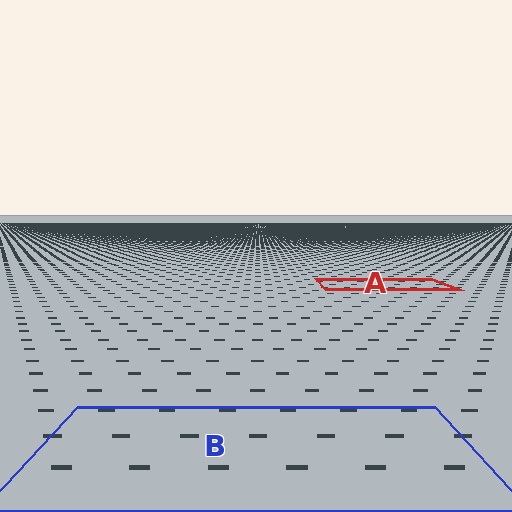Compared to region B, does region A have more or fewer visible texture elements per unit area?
Region A has more texture elements per unit area — they are packed more densely because it is farther away.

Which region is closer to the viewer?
Region B is closer. The texture elements there are larger and more spread out.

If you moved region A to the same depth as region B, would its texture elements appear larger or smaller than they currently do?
They would appear larger. At a closer depth, the same texture elements are projected at a bigger on-screen size.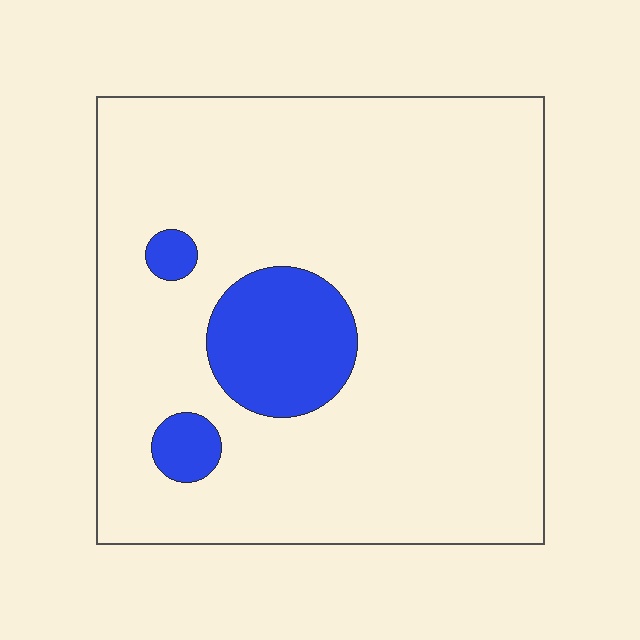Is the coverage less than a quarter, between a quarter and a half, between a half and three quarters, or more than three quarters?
Less than a quarter.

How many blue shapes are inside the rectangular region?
3.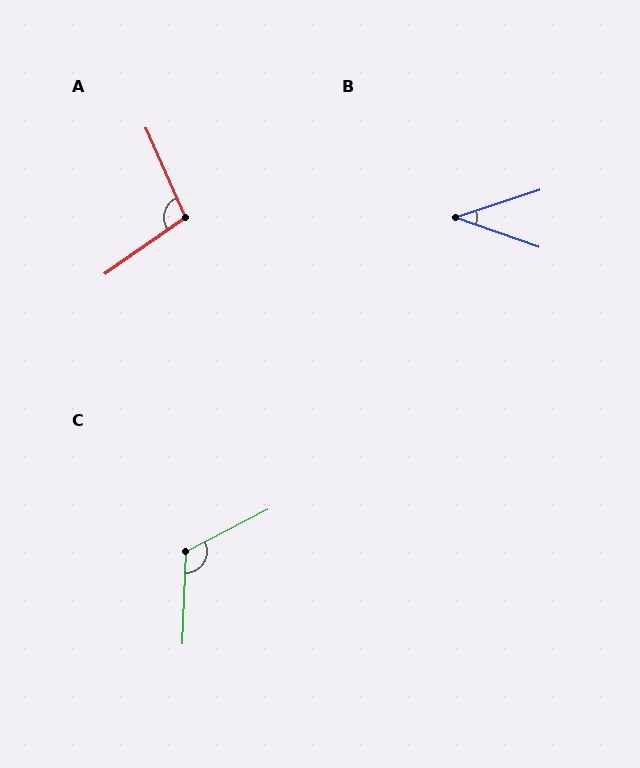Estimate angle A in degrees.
Approximately 101 degrees.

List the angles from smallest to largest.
B (38°), A (101°), C (120°).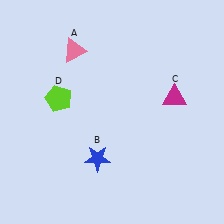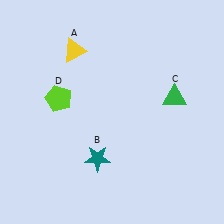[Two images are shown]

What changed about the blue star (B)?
In Image 1, B is blue. In Image 2, it changed to teal.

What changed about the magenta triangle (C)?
In Image 1, C is magenta. In Image 2, it changed to green.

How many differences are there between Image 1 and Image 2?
There are 3 differences between the two images.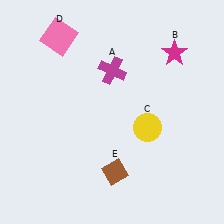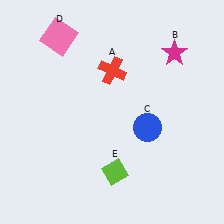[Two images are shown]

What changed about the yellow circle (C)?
In Image 1, C is yellow. In Image 2, it changed to blue.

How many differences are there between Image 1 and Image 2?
There are 3 differences between the two images.